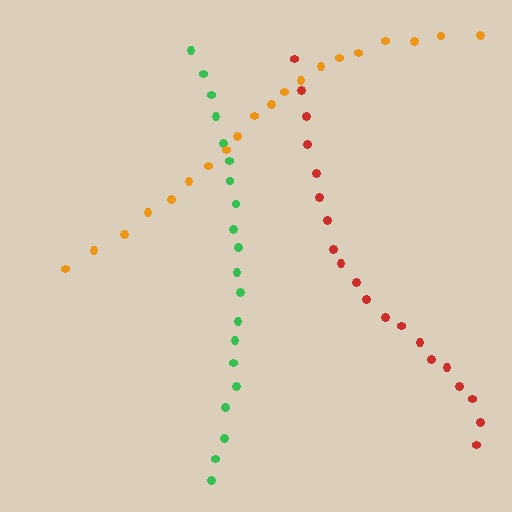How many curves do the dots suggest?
There are 3 distinct paths.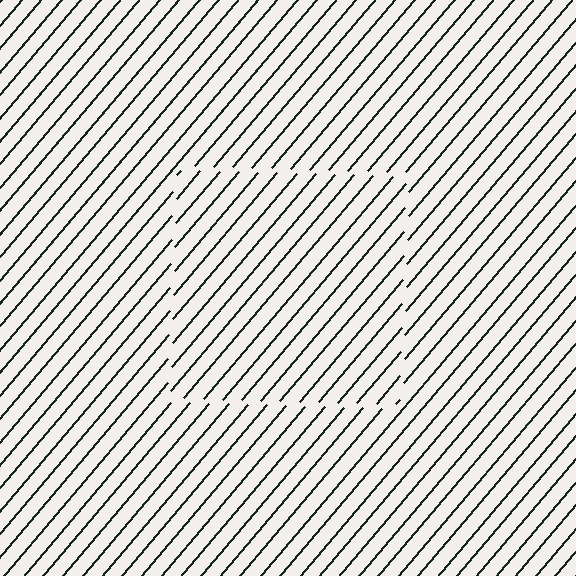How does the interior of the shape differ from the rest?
The interior of the shape contains the same grating, shifted by half a period — the contour is defined by the phase discontinuity where line-ends from the inner and outer gratings abut.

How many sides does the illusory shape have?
4 sides — the line-ends trace a square.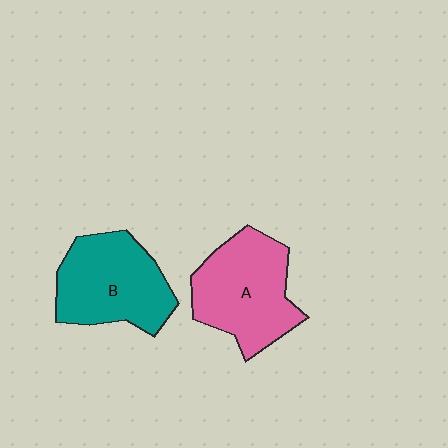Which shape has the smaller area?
Shape B (teal).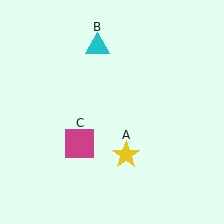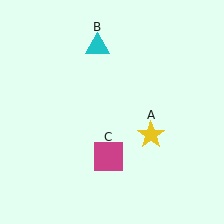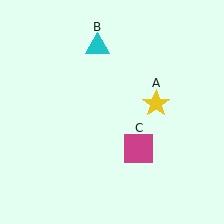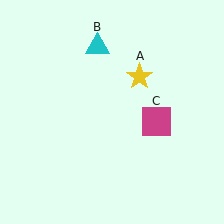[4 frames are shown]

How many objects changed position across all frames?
2 objects changed position: yellow star (object A), magenta square (object C).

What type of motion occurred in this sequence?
The yellow star (object A), magenta square (object C) rotated counterclockwise around the center of the scene.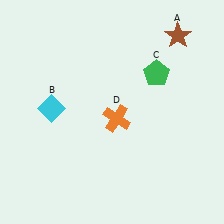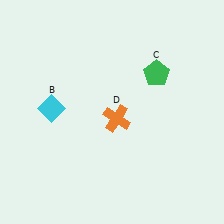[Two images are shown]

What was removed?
The brown star (A) was removed in Image 2.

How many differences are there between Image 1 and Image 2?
There is 1 difference between the two images.